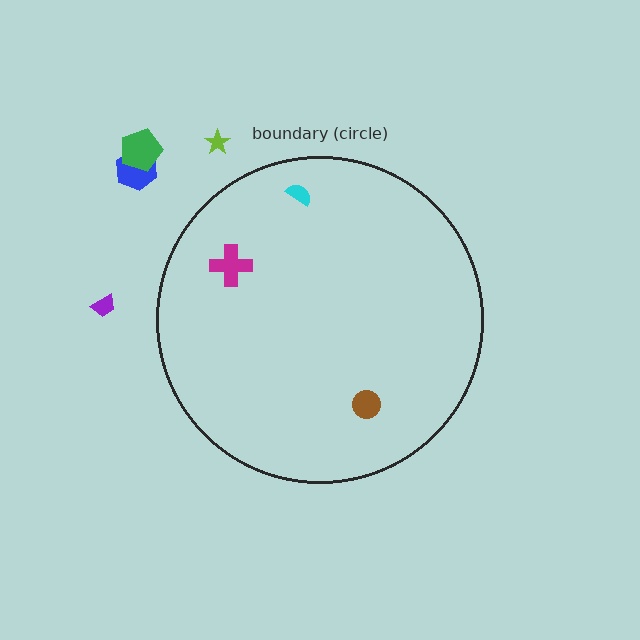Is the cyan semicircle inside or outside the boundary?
Inside.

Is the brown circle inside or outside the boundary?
Inside.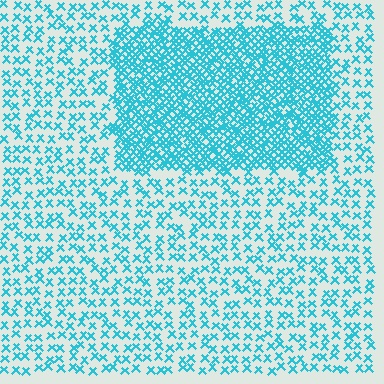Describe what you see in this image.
The image contains small cyan elements arranged at two different densities. A rectangle-shaped region is visible where the elements are more densely packed than the surrounding area.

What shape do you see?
I see a rectangle.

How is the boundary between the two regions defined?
The boundary is defined by a change in element density (approximately 2.6x ratio). All elements are the same color, size, and shape.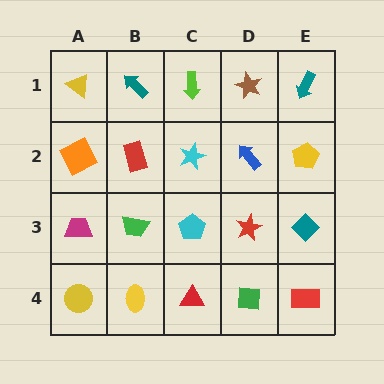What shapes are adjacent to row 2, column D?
A brown star (row 1, column D), a red star (row 3, column D), a cyan star (row 2, column C), a yellow pentagon (row 2, column E).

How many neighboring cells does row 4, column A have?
2.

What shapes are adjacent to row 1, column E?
A yellow pentagon (row 2, column E), a brown star (row 1, column D).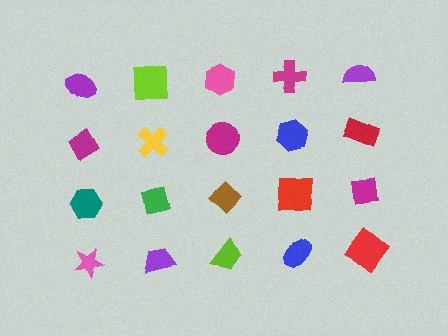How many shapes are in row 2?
5 shapes.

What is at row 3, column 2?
A green square.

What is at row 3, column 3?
A brown diamond.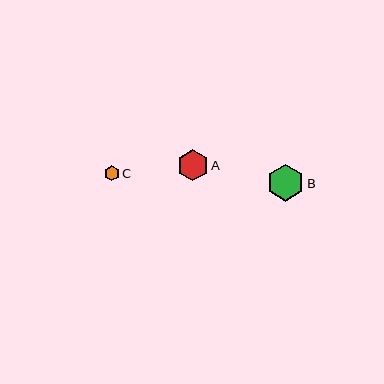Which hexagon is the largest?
Hexagon B is the largest with a size of approximately 36 pixels.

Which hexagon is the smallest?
Hexagon C is the smallest with a size of approximately 15 pixels.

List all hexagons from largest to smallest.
From largest to smallest: B, A, C.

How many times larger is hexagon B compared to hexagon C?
Hexagon B is approximately 2.4 times the size of hexagon C.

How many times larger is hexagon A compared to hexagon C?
Hexagon A is approximately 2.1 times the size of hexagon C.